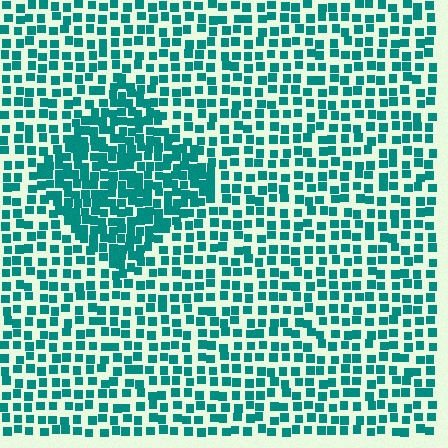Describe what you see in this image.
The image contains small teal elements arranged at two different densities. A diamond-shaped region is visible where the elements are more densely packed than the surrounding area.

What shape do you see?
I see a diamond.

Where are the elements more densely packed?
The elements are more densely packed inside the diamond boundary.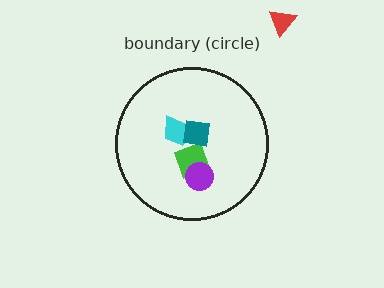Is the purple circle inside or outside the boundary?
Inside.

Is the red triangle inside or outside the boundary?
Outside.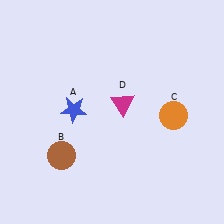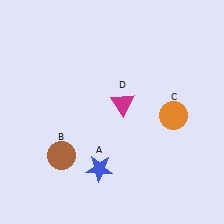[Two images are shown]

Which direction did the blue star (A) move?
The blue star (A) moved down.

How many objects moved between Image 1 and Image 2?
1 object moved between the two images.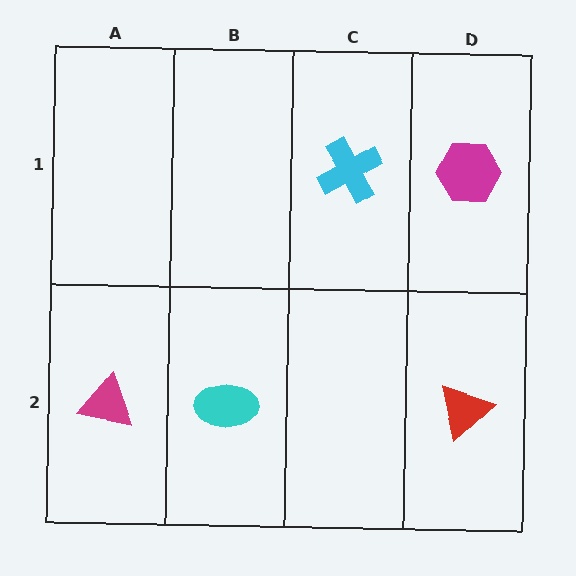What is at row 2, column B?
A cyan ellipse.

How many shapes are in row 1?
2 shapes.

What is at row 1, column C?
A cyan cross.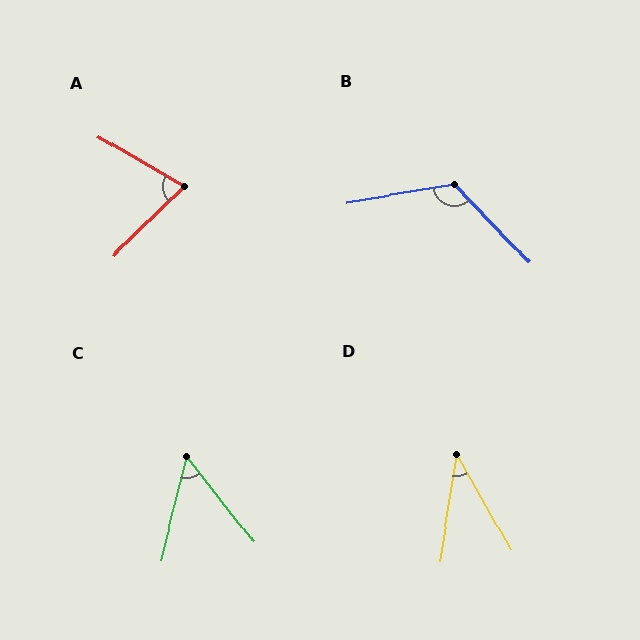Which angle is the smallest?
D, at approximately 38 degrees.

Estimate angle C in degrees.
Approximately 52 degrees.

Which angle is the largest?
B, at approximately 124 degrees.